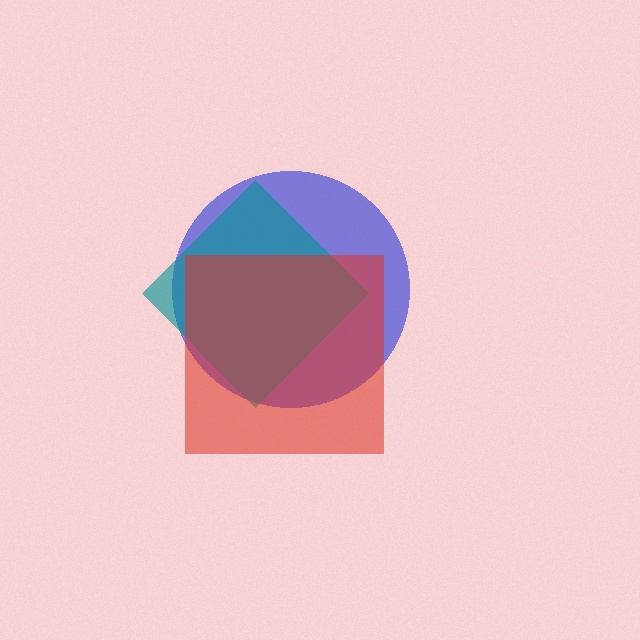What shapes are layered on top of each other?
The layered shapes are: a blue circle, a teal diamond, a red square.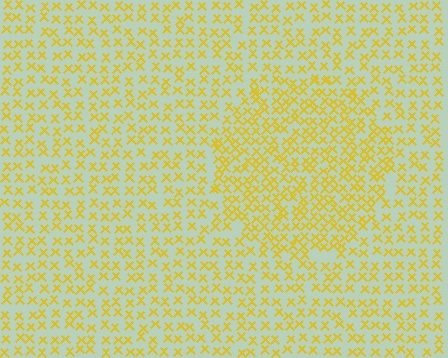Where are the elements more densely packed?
The elements are more densely packed inside the circle boundary.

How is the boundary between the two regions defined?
The boundary is defined by a change in element density (approximately 1.6x ratio). All elements are the same color, size, and shape.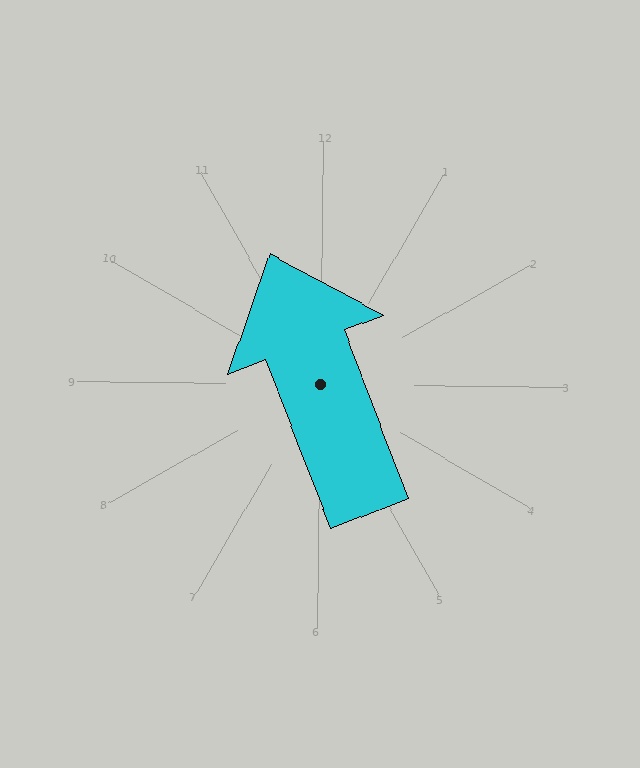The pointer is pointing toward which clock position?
Roughly 11 o'clock.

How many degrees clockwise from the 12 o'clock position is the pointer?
Approximately 338 degrees.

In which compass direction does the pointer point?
North.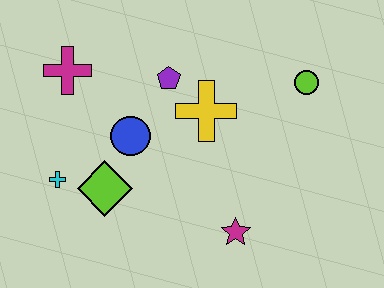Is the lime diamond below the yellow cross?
Yes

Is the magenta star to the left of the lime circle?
Yes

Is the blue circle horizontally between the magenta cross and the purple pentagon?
Yes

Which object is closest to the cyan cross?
The lime diamond is closest to the cyan cross.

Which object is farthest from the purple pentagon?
The magenta star is farthest from the purple pentagon.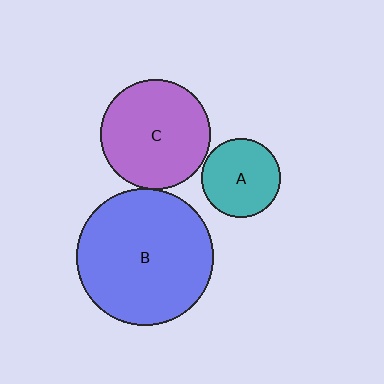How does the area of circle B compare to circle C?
Approximately 1.5 times.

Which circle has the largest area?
Circle B (blue).